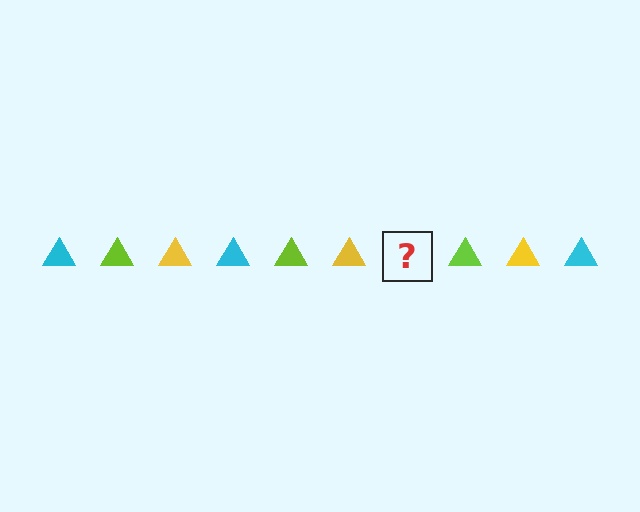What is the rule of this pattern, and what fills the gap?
The rule is that the pattern cycles through cyan, lime, yellow triangles. The gap should be filled with a cyan triangle.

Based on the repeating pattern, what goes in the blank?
The blank should be a cyan triangle.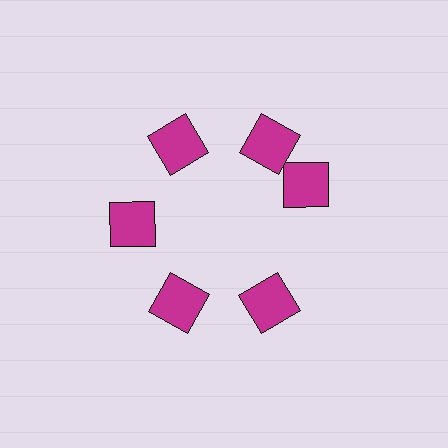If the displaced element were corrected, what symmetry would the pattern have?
It would have 6-fold rotational symmetry — the pattern would map onto itself every 60 degrees.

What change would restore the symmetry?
The symmetry would be restored by rotating it back into even spacing with its neighbors so that all 6 squares sit at equal angles and equal distance from the center.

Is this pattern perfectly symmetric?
No. The 6 magenta squares are arranged in a ring, but one element near the 3 o'clock position is rotated out of alignment along the ring, breaking the 6-fold rotational symmetry.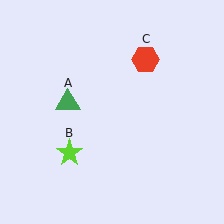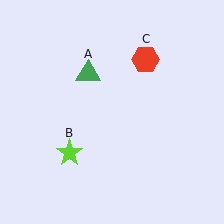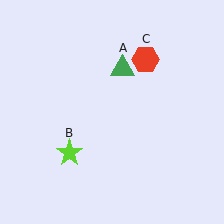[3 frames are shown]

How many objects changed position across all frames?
1 object changed position: green triangle (object A).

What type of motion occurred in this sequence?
The green triangle (object A) rotated clockwise around the center of the scene.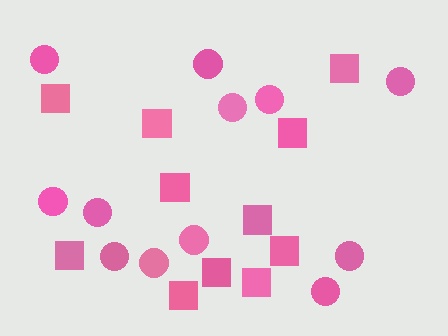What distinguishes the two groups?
There are 2 groups: one group of squares (11) and one group of circles (12).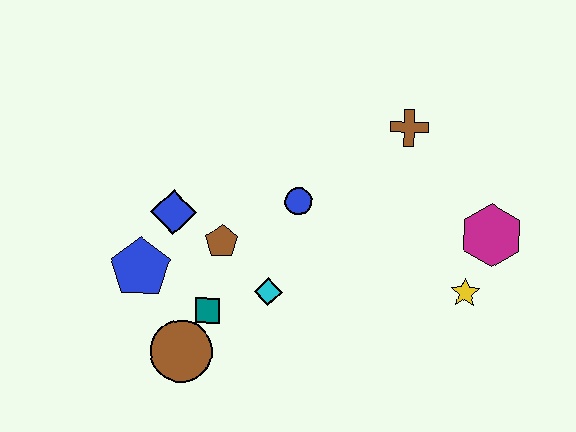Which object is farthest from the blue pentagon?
The magenta hexagon is farthest from the blue pentagon.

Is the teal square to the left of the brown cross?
Yes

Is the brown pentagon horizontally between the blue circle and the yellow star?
No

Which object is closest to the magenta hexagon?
The yellow star is closest to the magenta hexagon.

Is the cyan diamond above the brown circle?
Yes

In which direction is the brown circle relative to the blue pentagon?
The brown circle is below the blue pentagon.